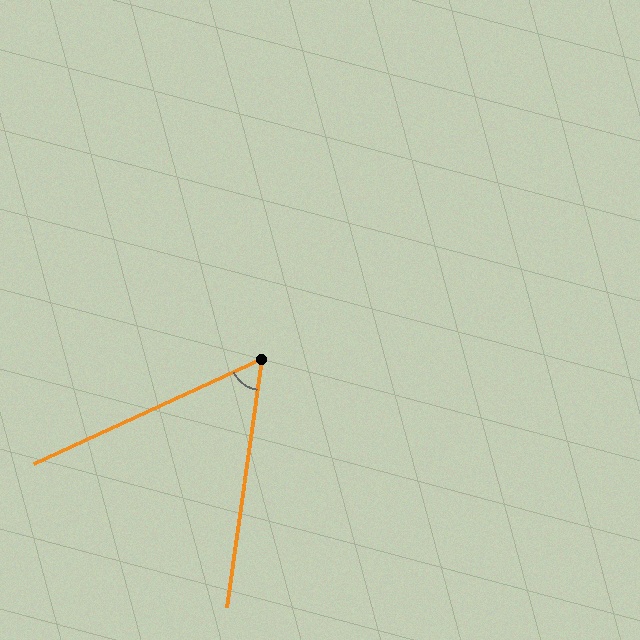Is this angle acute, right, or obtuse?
It is acute.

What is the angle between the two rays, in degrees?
Approximately 57 degrees.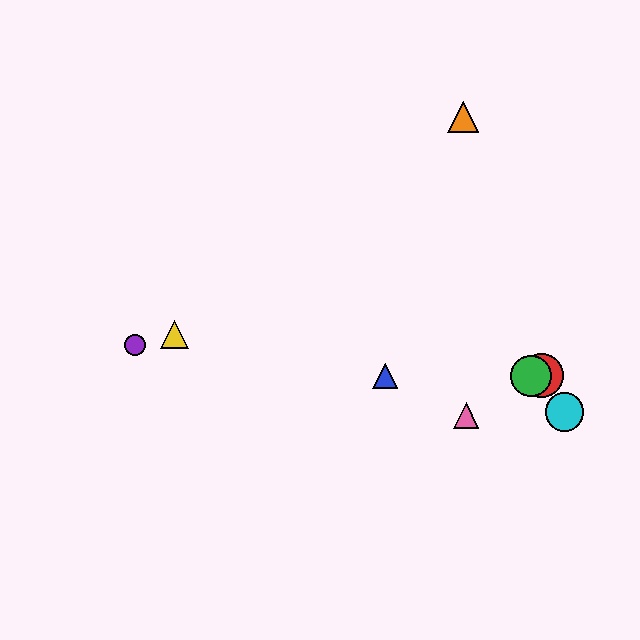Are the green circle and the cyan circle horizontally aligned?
No, the green circle is at y≈376 and the cyan circle is at y≈412.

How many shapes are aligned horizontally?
3 shapes (the red circle, the blue triangle, the green circle) are aligned horizontally.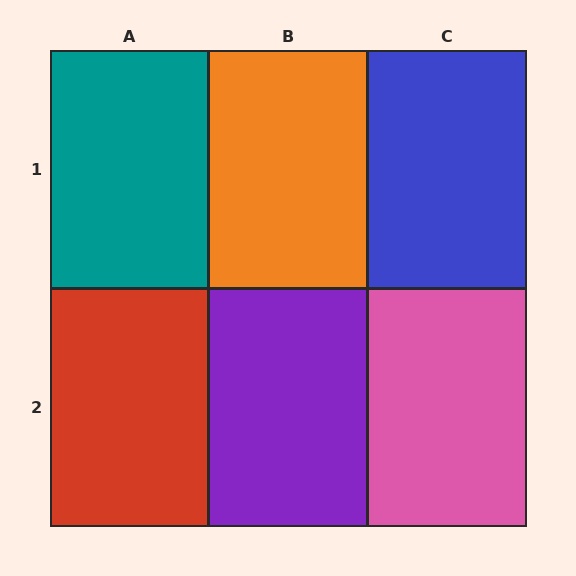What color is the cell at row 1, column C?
Blue.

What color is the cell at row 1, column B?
Orange.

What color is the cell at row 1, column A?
Teal.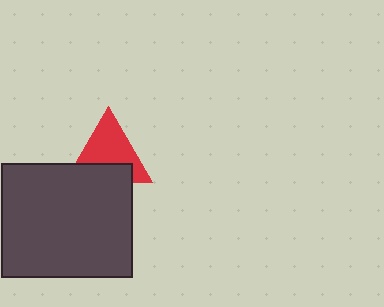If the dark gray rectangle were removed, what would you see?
You would see the complete red triangle.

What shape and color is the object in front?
The object in front is a dark gray rectangle.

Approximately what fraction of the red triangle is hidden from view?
Roughly 37% of the red triangle is hidden behind the dark gray rectangle.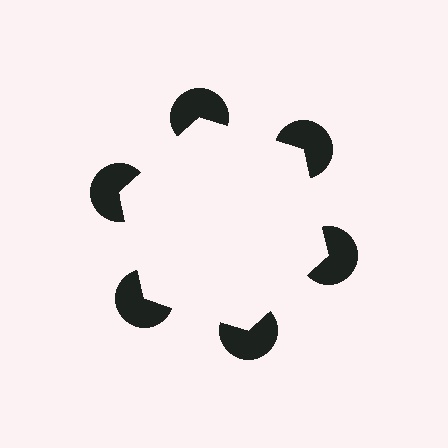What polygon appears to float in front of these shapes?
An illusory hexagon — its edges are inferred from the aligned wedge cuts in the pac-man discs, not physically drawn.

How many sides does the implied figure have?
6 sides.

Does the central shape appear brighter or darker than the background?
It typically appears slightly brighter than the background, even though no actual brightness change is drawn.